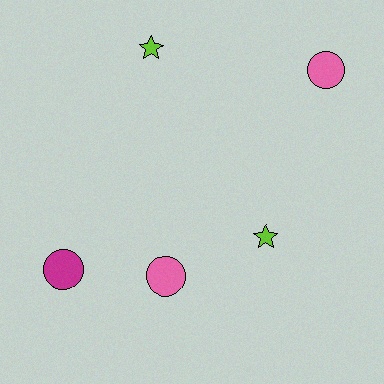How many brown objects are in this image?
There are no brown objects.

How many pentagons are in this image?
There are no pentagons.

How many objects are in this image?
There are 5 objects.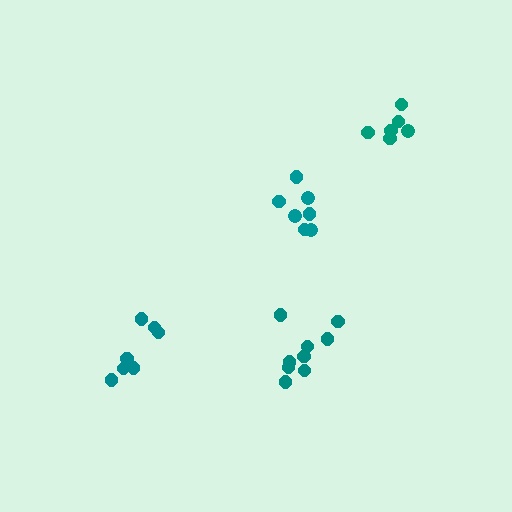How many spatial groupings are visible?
There are 4 spatial groupings.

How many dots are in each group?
Group 1: 7 dots, Group 2: 9 dots, Group 3: 6 dots, Group 4: 7 dots (29 total).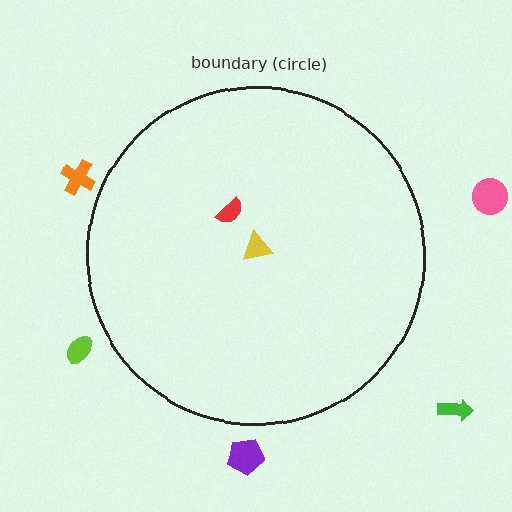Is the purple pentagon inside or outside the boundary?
Outside.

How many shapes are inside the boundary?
2 inside, 5 outside.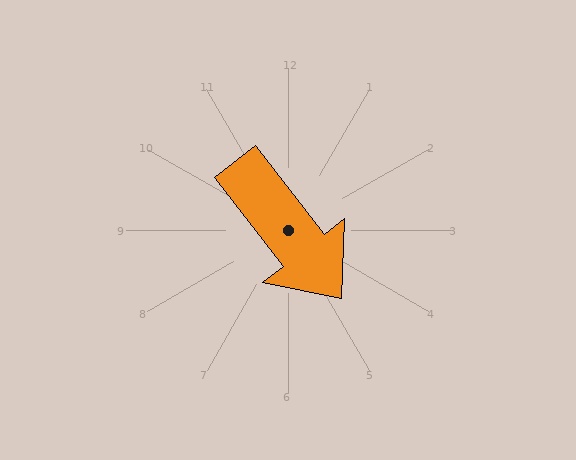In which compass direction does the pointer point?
Southeast.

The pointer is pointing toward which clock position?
Roughly 5 o'clock.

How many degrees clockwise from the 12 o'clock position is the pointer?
Approximately 142 degrees.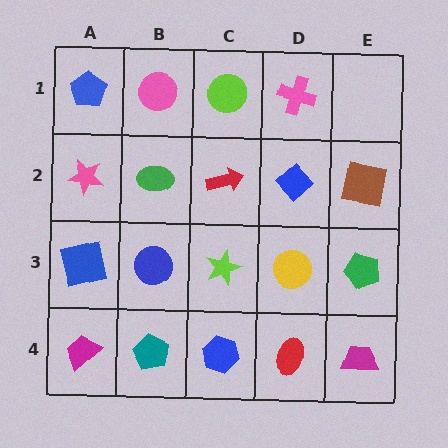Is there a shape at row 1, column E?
No, that cell is empty.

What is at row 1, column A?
A blue pentagon.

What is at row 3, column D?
A yellow circle.